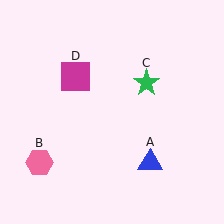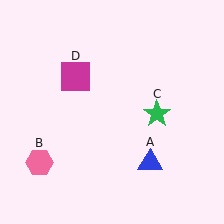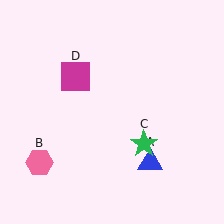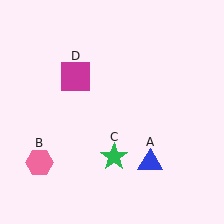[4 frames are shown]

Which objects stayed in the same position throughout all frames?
Blue triangle (object A) and pink hexagon (object B) and magenta square (object D) remained stationary.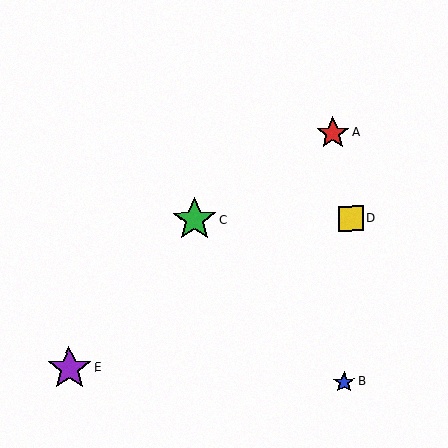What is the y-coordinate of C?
Object C is at y≈220.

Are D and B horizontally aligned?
No, D is at y≈218 and B is at y≈382.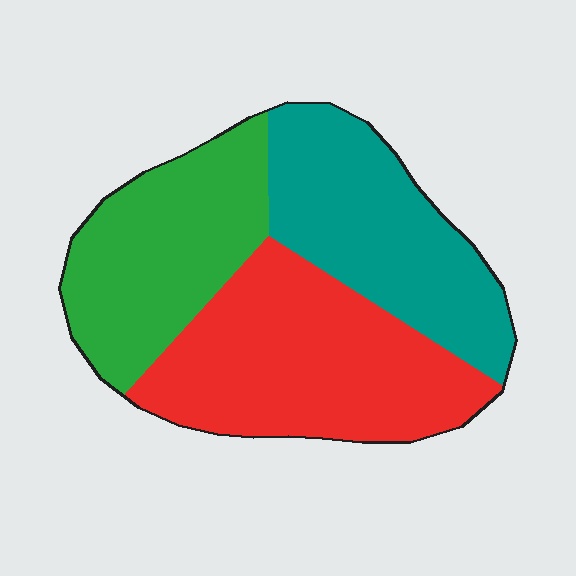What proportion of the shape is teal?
Teal covers 31% of the shape.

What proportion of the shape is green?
Green covers about 30% of the shape.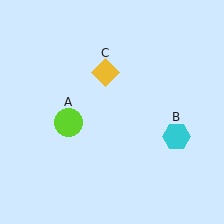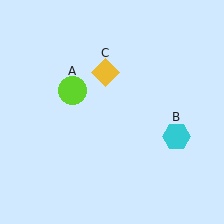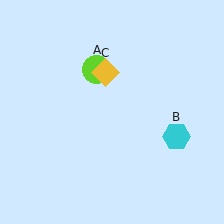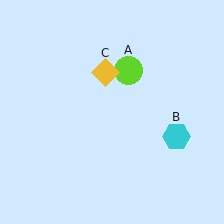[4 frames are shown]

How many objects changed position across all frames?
1 object changed position: lime circle (object A).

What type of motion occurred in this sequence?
The lime circle (object A) rotated clockwise around the center of the scene.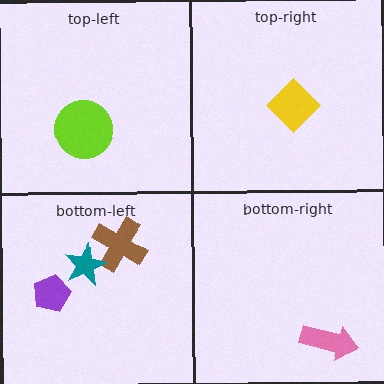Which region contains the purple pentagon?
The bottom-left region.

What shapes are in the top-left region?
The lime circle.